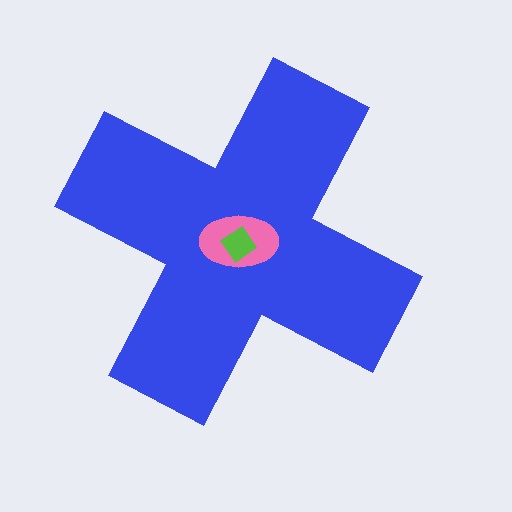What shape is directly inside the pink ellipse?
The lime diamond.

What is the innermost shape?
The lime diamond.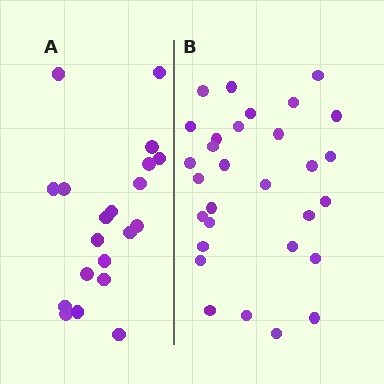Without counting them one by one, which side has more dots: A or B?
Region B (the right region) has more dots.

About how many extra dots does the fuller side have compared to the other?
Region B has roughly 10 or so more dots than region A.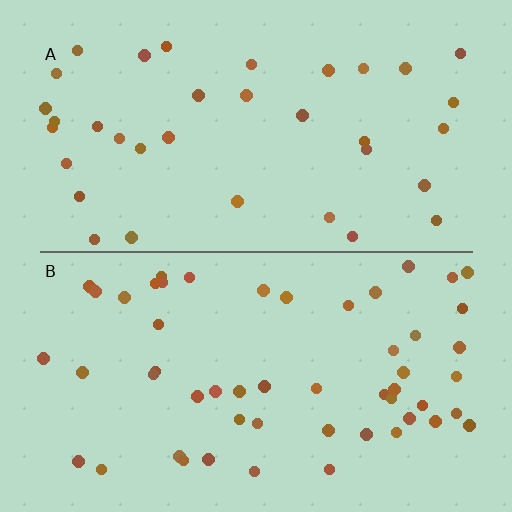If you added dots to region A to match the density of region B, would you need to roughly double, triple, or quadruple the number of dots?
Approximately double.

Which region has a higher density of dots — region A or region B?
B (the bottom).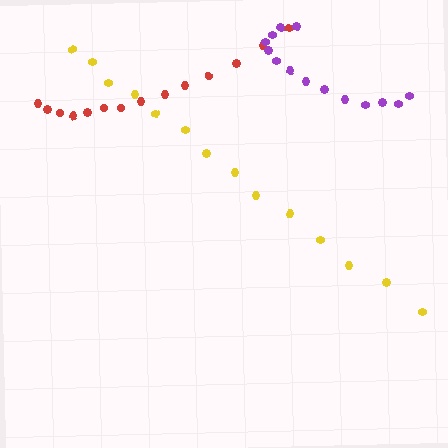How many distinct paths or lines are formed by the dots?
There are 3 distinct paths.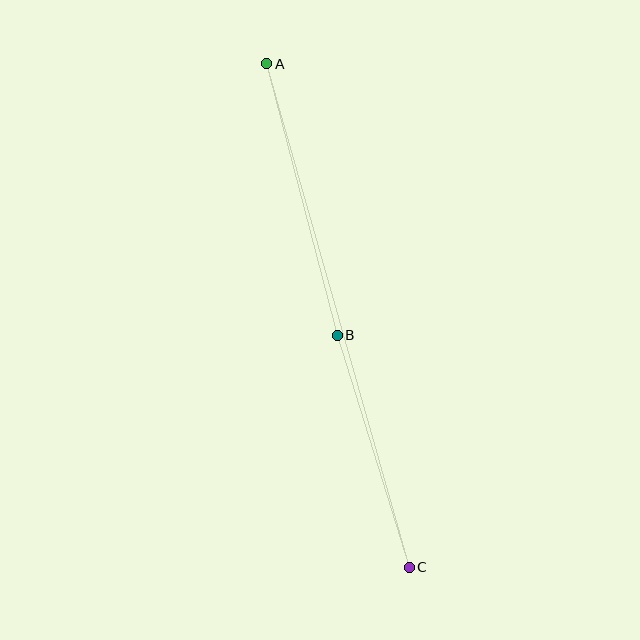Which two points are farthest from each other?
Points A and C are farthest from each other.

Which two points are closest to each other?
Points B and C are closest to each other.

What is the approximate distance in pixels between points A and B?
The distance between A and B is approximately 280 pixels.